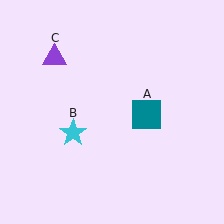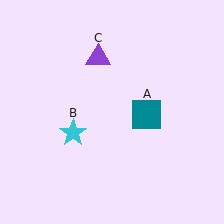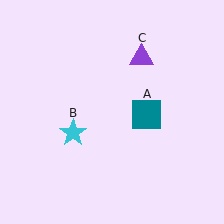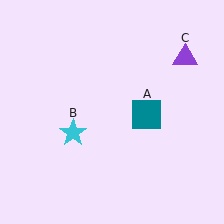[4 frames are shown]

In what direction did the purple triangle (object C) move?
The purple triangle (object C) moved right.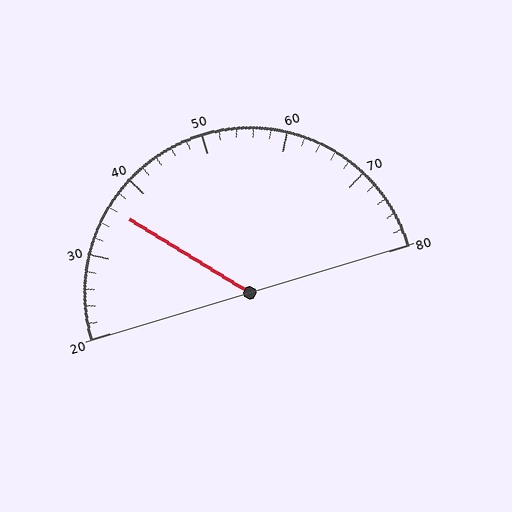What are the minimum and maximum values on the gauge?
The gauge ranges from 20 to 80.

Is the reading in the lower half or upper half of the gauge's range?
The reading is in the lower half of the range (20 to 80).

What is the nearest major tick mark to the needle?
The nearest major tick mark is 40.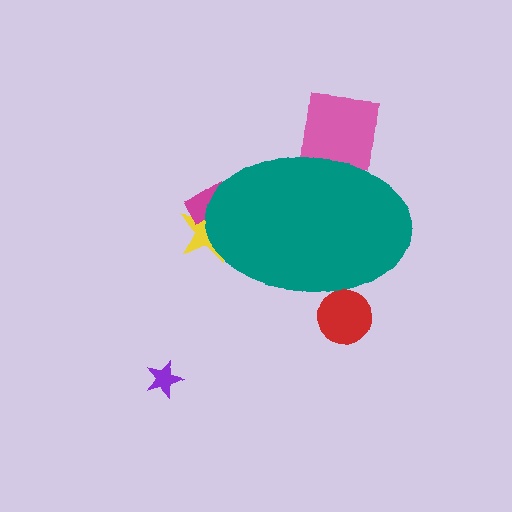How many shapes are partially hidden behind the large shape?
4 shapes are partially hidden.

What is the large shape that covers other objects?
A teal ellipse.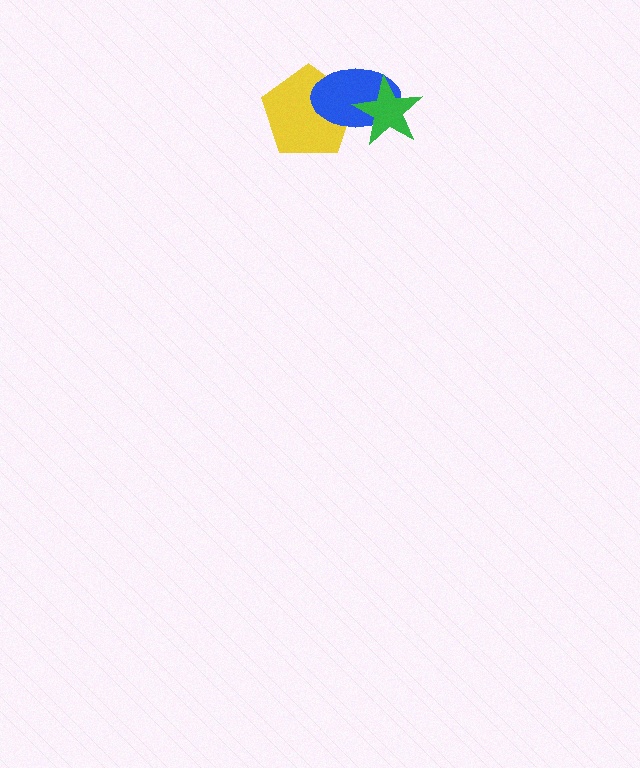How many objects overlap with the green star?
1 object overlaps with the green star.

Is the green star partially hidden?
No, no other shape covers it.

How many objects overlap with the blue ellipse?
2 objects overlap with the blue ellipse.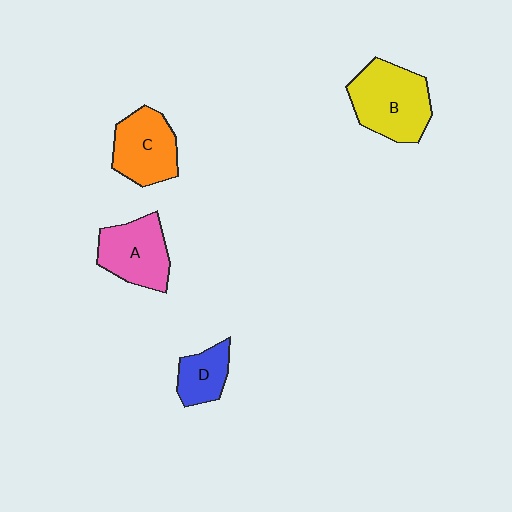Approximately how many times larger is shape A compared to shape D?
Approximately 1.6 times.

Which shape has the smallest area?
Shape D (blue).